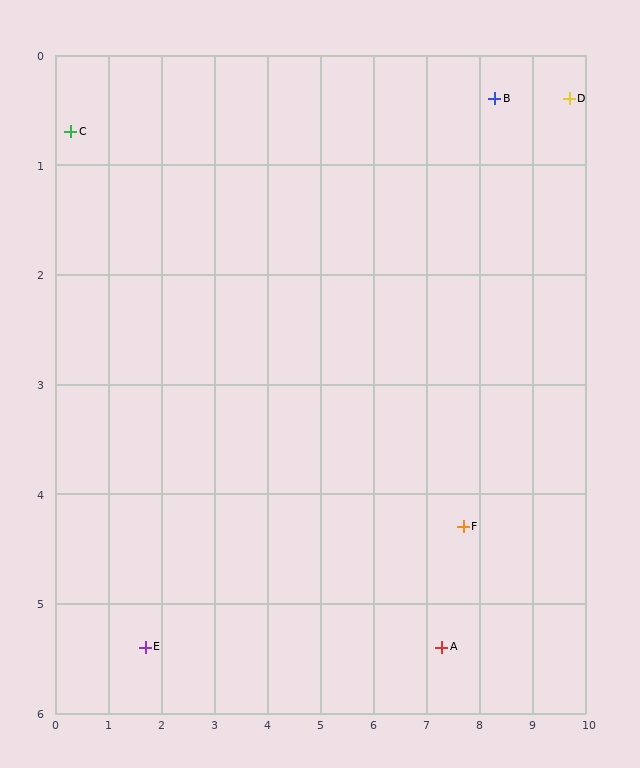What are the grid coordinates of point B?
Point B is at approximately (8.3, 0.4).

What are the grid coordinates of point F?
Point F is at approximately (7.7, 4.3).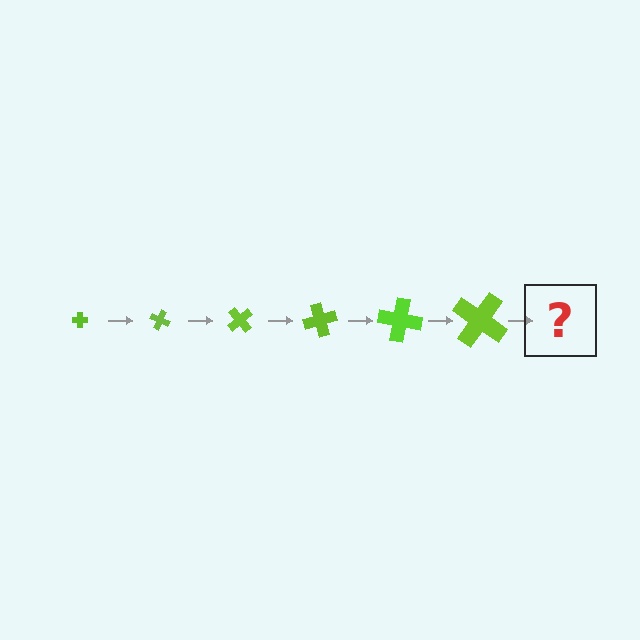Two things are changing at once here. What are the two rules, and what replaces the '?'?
The two rules are that the cross grows larger each step and it rotates 25 degrees each step. The '?' should be a cross, larger than the previous one and rotated 150 degrees from the start.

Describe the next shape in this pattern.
It should be a cross, larger than the previous one and rotated 150 degrees from the start.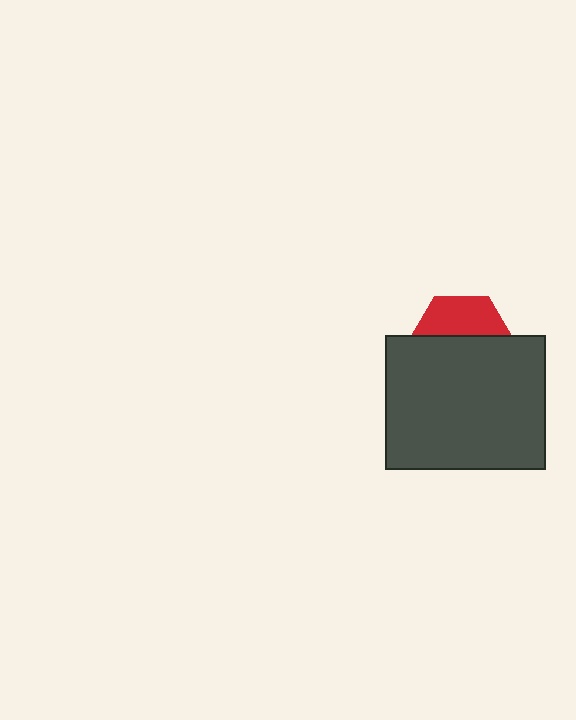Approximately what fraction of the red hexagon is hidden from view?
Roughly 60% of the red hexagon is hidden behind the dark gray rectangle.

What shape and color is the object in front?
The object in front is a dark gray rectangle.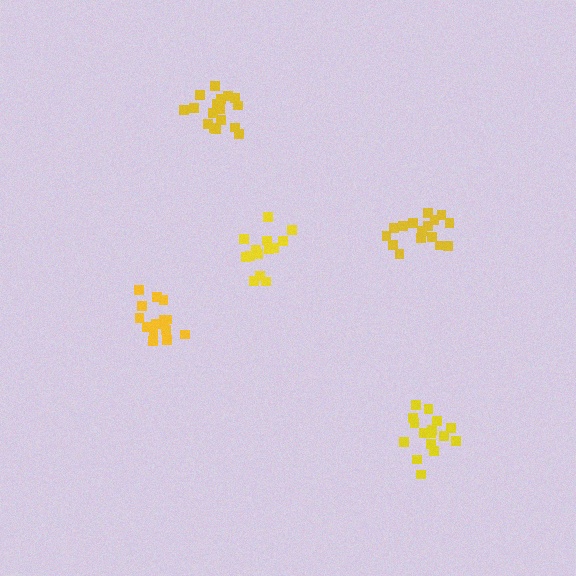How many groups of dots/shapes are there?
There are 5 groups.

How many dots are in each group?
Group 1: 14 dots, Group 2: 17 dots, Group 3: 14 dots, Group 4: 16 dots, Group 5: 16 dots (77 total).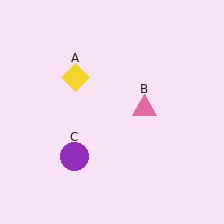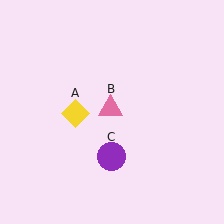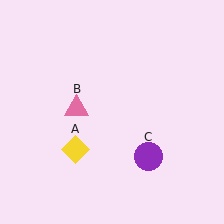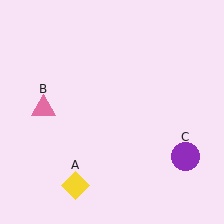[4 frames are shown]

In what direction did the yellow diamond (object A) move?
The yellow diamond (object A) moved down.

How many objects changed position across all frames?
3 objects changed position: yellow diamond (object A), pink triangle (object B), purple circle (object C).